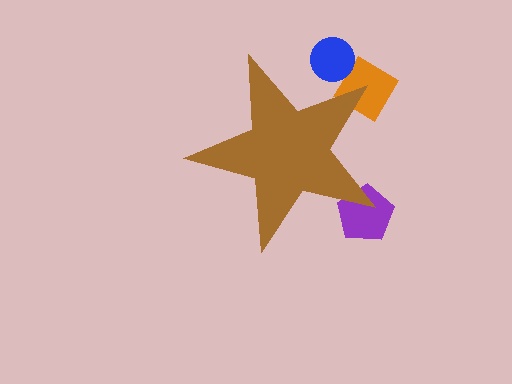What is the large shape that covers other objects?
A brown star.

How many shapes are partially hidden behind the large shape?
3 shapes are partially hidden.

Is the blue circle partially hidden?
Yes, the blue circle is partially hidden behind the brown star.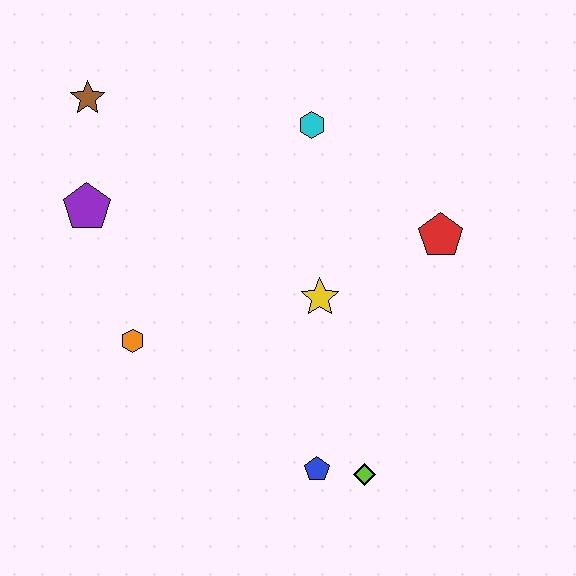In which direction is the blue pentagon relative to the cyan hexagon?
The blue pentagon is below the cyan hexagon.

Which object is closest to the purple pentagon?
The brown star is closest to the purple pentagon.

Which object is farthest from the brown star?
The lime diamond is farthest from the brown star.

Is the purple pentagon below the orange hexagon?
No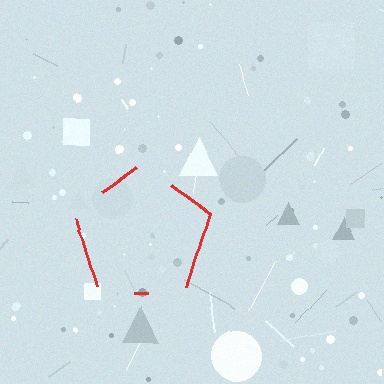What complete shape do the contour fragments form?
The contour fragments form a pentagon.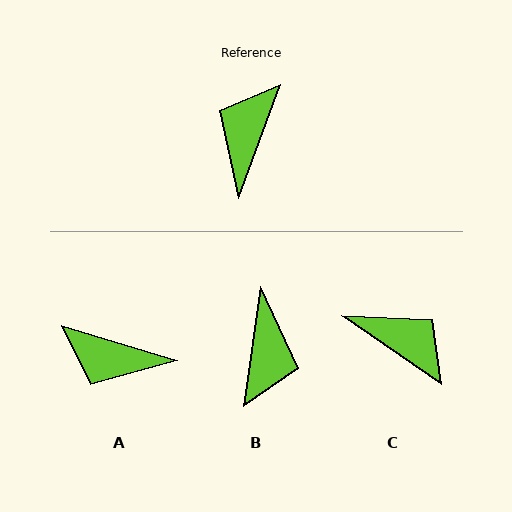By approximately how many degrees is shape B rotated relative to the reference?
Approximately 168 degrees clockwise.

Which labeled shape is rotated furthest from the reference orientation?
B, about 168 degrees away.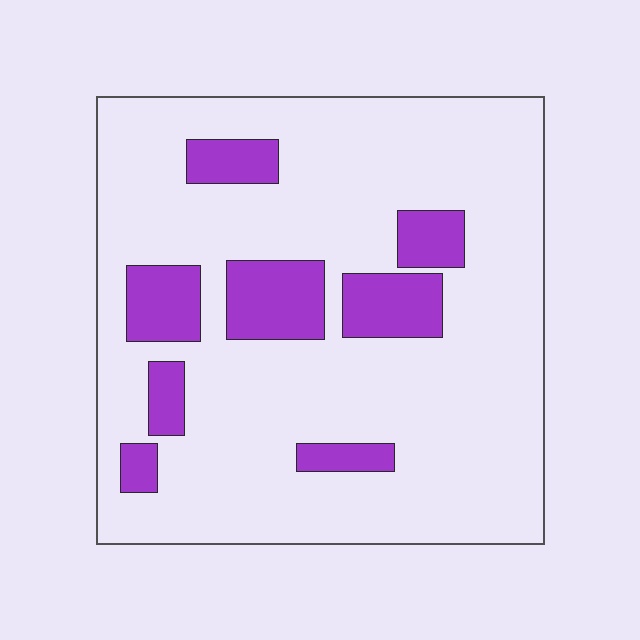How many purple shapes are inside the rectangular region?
8.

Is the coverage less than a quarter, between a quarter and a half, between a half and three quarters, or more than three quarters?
Less than a quarter.